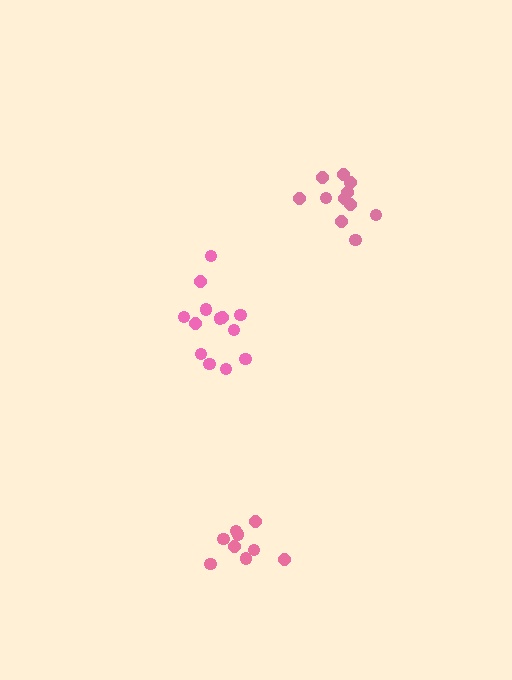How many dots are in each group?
Group 1: 9 dots, Group 2: 13 dots, Group 3: 11 dots (33 total).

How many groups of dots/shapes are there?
There are 3 groups.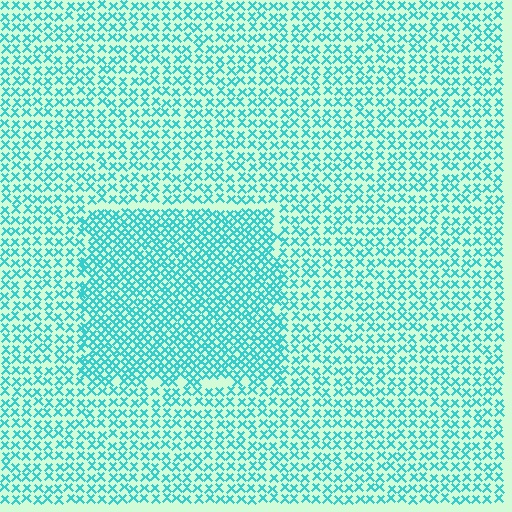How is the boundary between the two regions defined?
The boundary is defined by a change in element density (approximately 1.8x ratio). All elements are the same color, size, and shape.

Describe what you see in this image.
The image contains small cyan elements arranged at two different densities. A rectangle-shaped region is visible where the elements are more densely packed than the surrounding area.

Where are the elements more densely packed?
The elements are more densely packed inside the rectangle boundary.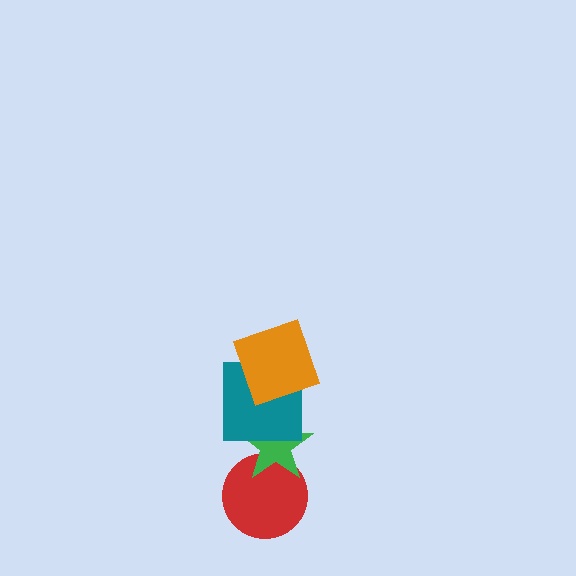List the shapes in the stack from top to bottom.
From top to bottom: the orange square, the teal square, the green star, the red circle.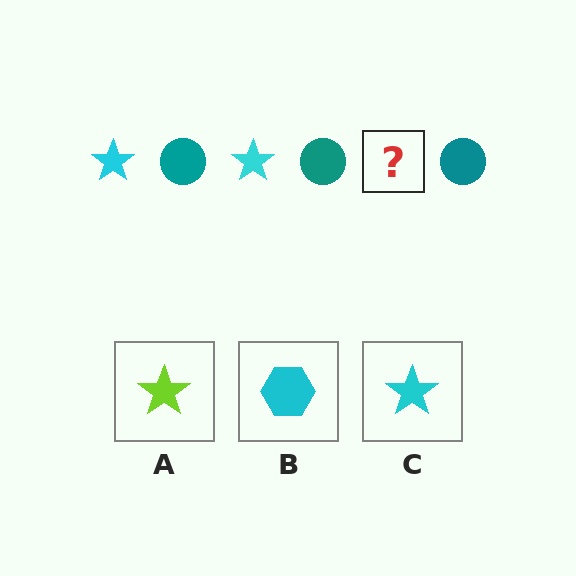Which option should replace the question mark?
Option C.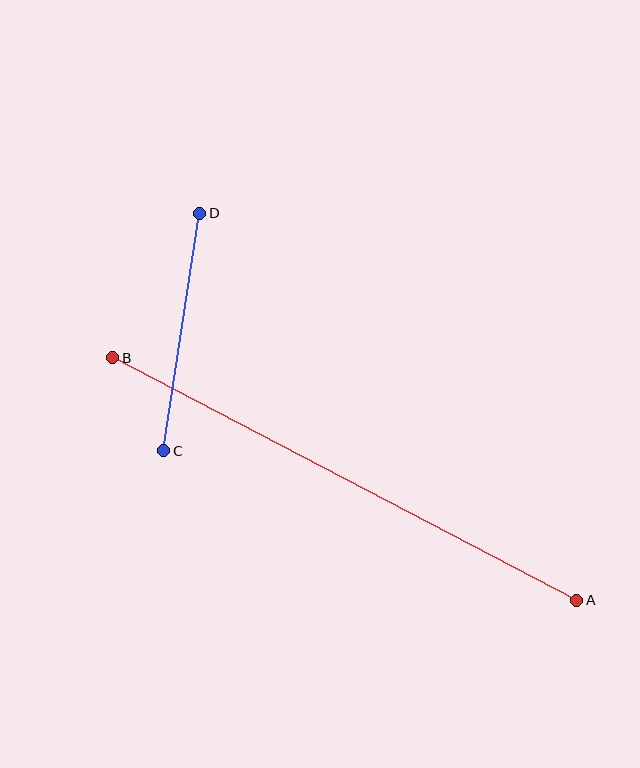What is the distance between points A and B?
The distance is approximately 524 pixels.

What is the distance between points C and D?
The distance is approximately 240 pixels.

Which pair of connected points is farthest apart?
Points A and B are farthest apart.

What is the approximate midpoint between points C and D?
The midpoint is at approximately (182, 332) pixels.